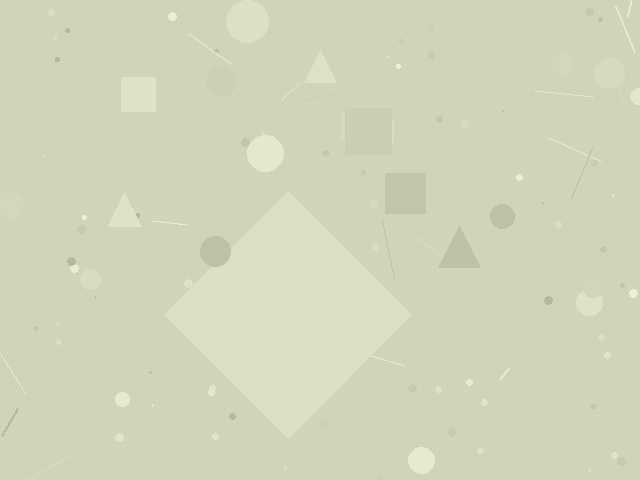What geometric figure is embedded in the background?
A diamond is embedded in the background.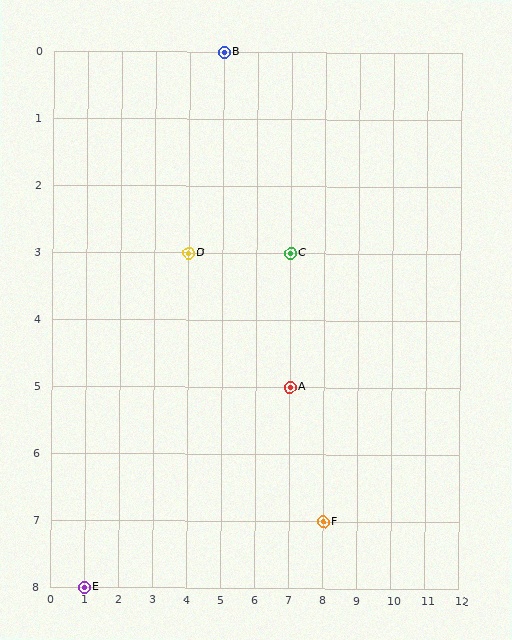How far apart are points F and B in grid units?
Points F and B are 3 columns and 7 rows apart (about 7.6 grid units diagonally).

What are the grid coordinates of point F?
Point F is at grid coordinates (8, 7).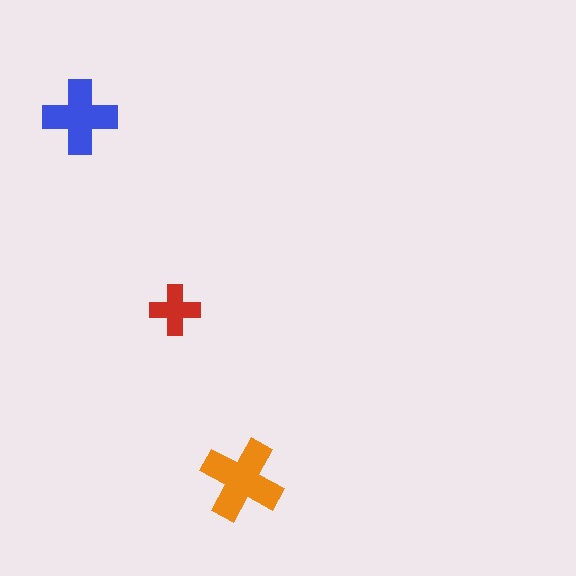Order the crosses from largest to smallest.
the orange one, the blue one, the red one.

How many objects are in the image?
There are 3 objects in the image.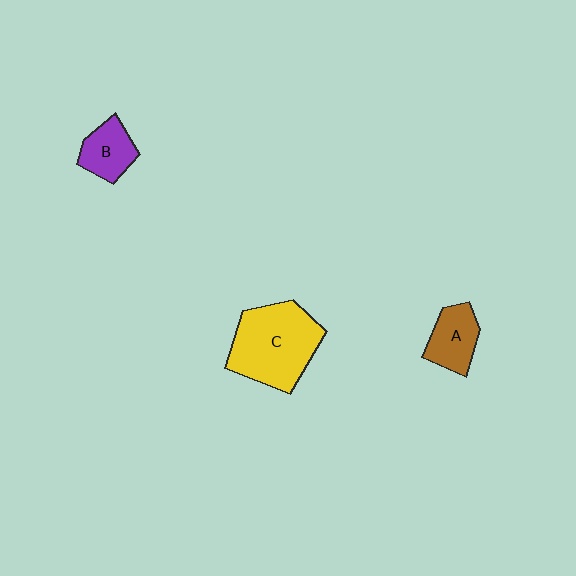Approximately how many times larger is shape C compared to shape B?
Approximately 2.4 times.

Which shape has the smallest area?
Shape B (purple).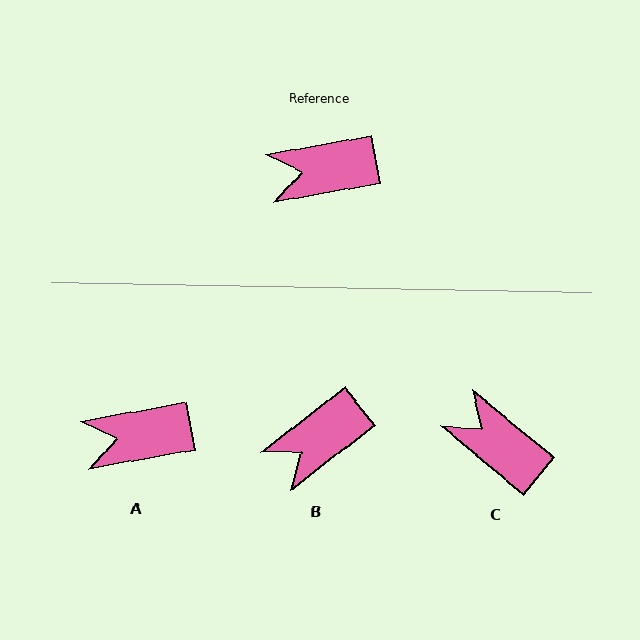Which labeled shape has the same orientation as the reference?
A.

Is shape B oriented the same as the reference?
No, it is off by about 28 degrees.